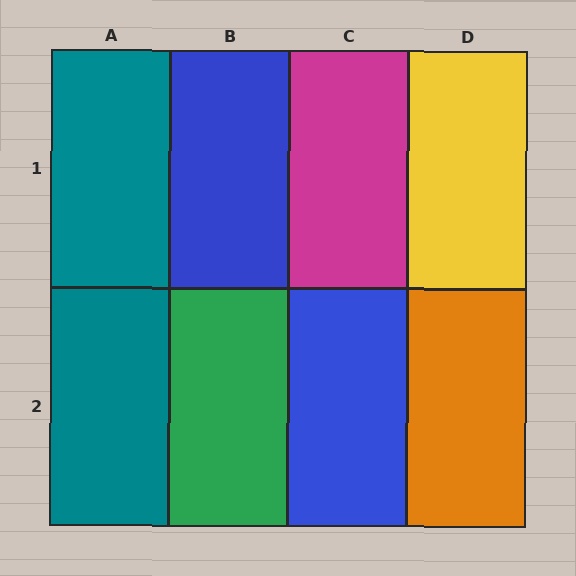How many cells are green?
1 cell is green.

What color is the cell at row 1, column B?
Blue.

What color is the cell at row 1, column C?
Magenta.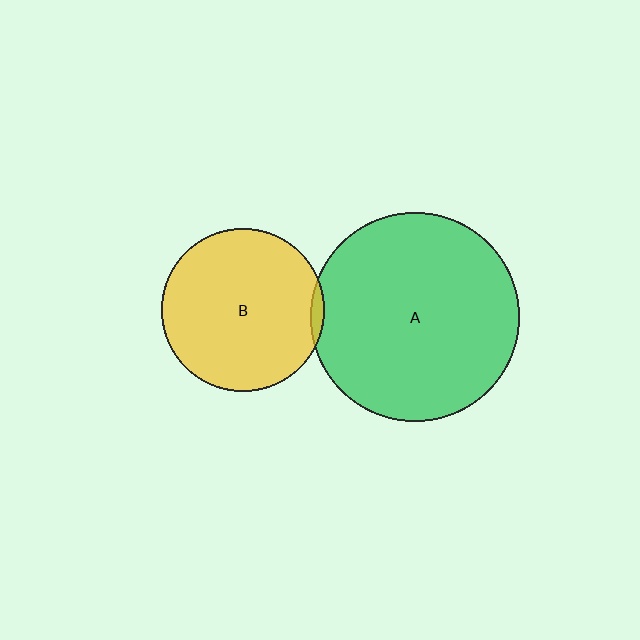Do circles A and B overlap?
Yes.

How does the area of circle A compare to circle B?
Approximately 1.7 times.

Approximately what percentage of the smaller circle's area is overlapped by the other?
Approximately 5%.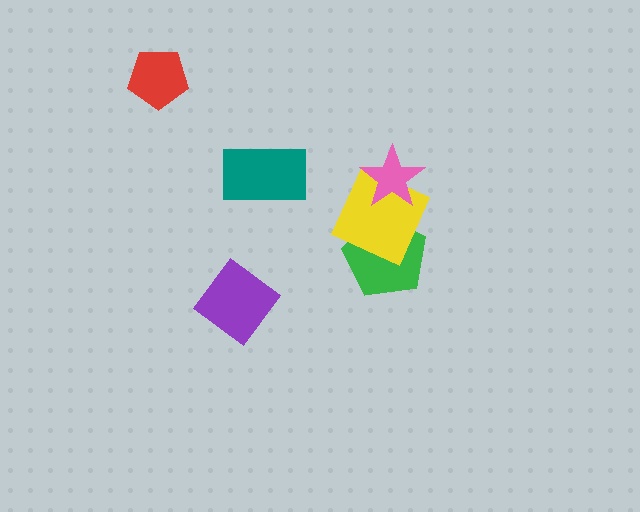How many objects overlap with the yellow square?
2 objects overlap with the yellow square.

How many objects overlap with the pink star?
1 object overlaps with the pink star.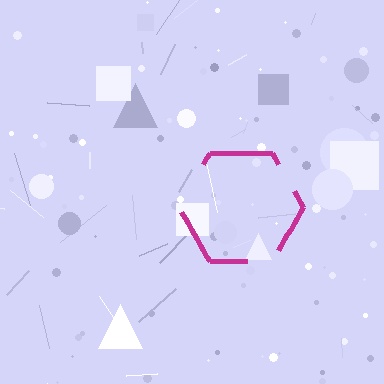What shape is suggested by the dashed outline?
The dashed outline suggests a hexagon.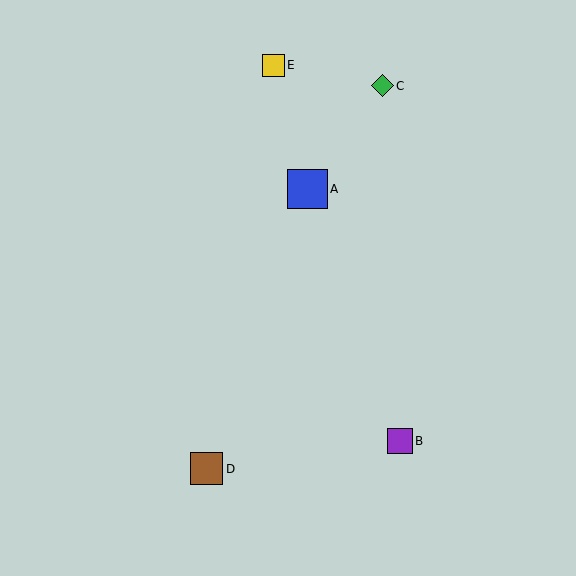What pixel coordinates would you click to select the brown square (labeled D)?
Click at (207, 469) to select the brown square D.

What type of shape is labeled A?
Shape A is a blue square.